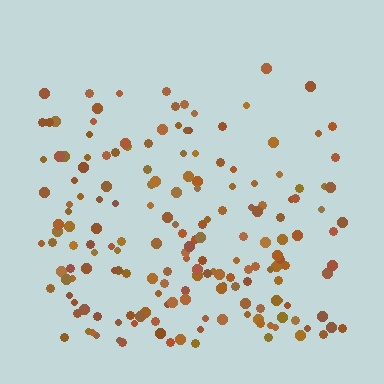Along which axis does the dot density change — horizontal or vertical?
Vertical.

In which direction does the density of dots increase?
From top to bottom, with the bottom side densest.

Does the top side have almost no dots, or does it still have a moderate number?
Still a moderate number, just noticeably fewer than the bottom.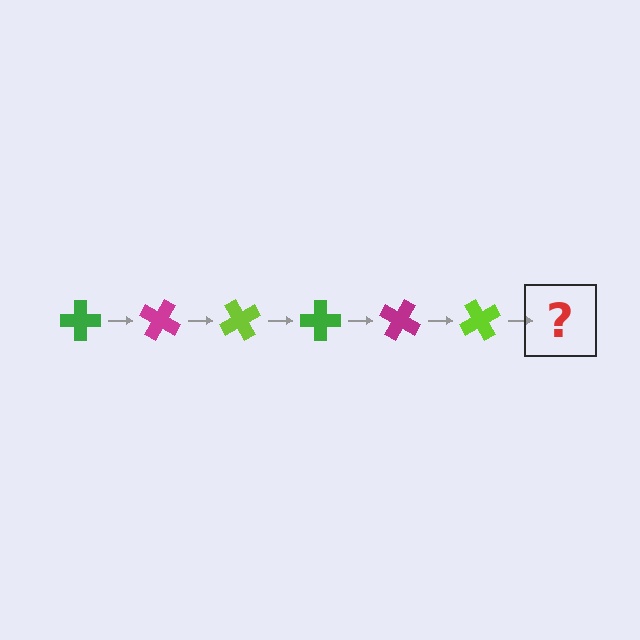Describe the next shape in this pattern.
It should be a green cross, rotated 180 degrees from the start.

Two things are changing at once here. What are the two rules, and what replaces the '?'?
The two rules are that it rotates 30 degrees each step and the color cycles through green, magenta, and lime. The '?' should be a green cross, rotated 180 degrees from the start.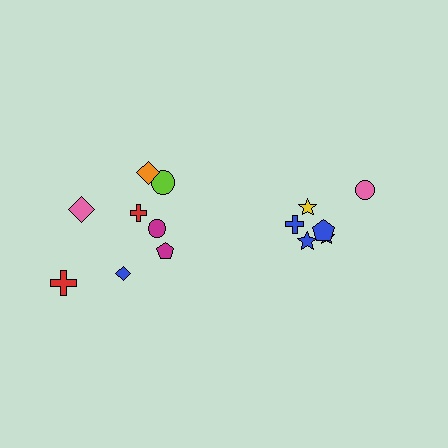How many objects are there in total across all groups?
There are 14 objects.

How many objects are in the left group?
There are 8 objects.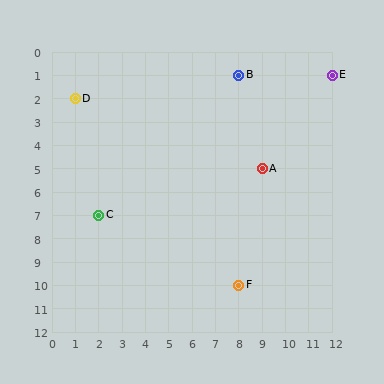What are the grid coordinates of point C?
Point C is at grid coordinates (2, 7).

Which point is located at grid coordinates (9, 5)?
Point A is at (9, 5).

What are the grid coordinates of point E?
Point E is at grid coordinates (12, 1).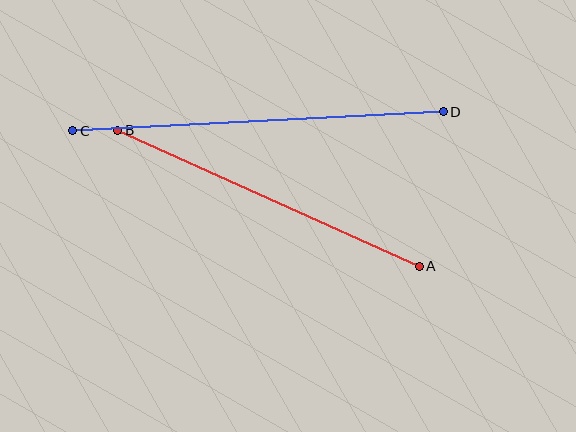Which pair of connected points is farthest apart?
Points C and D are farthest apart.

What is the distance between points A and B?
The distance is approximately 331 pixels.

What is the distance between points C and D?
The distance is approximately 371 pixels.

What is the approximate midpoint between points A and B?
The midpoint is at approximately (269, 198) pixels.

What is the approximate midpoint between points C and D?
The midpoint is at approximately (258, 121) pixels.